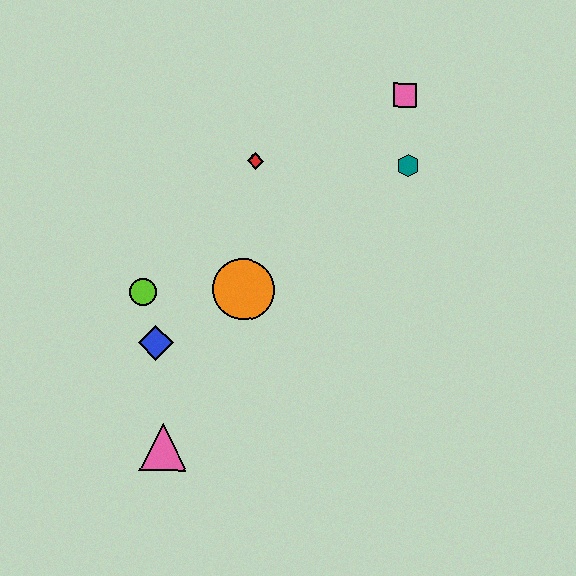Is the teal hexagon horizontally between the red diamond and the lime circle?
No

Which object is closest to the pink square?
The teal hexagon is closest to the pink square.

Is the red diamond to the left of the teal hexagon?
Yes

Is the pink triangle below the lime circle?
Yes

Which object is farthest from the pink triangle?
The pink square is farthest from the pink triangle.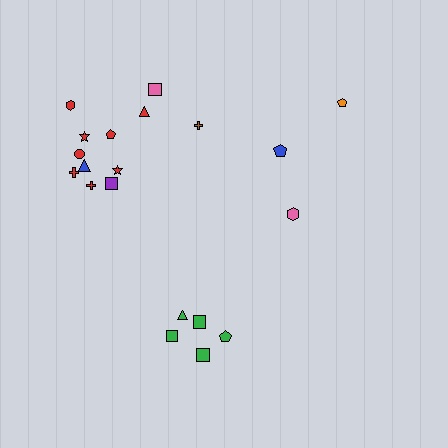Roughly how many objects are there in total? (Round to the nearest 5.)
Roughly 20 objects in total.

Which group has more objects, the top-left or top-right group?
The top-left group.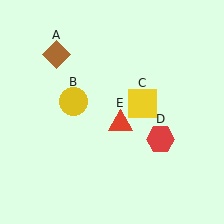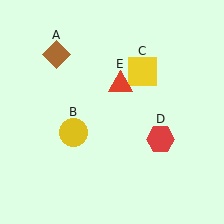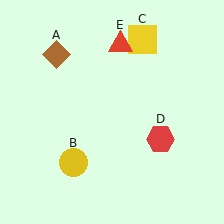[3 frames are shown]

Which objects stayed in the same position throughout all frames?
Brown diamond (object A) and red hexagon (object D) remained stationary.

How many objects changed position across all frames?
3 objects changed position: yellow circle (object B), yellow square (object C), red triangle (object E).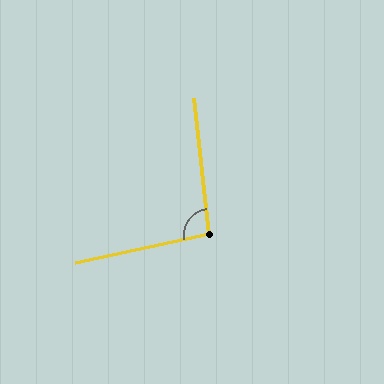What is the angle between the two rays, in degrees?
Approximately 95 degrees.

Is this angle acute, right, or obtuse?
It is obtuse.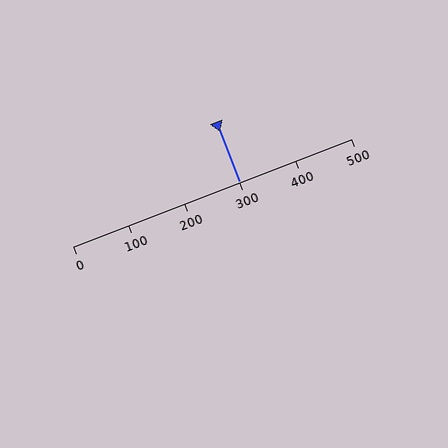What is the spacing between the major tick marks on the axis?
The major ticks are spaced 100 apart.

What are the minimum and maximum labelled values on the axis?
The axis runs from 0 to 500.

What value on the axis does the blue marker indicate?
The marker indicates approximately 300.